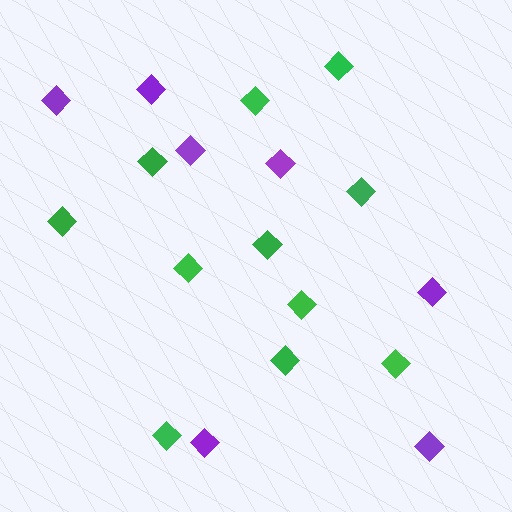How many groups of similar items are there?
There are 2 groups: one group of green diamonds (11) and one group of purple diamonds (7).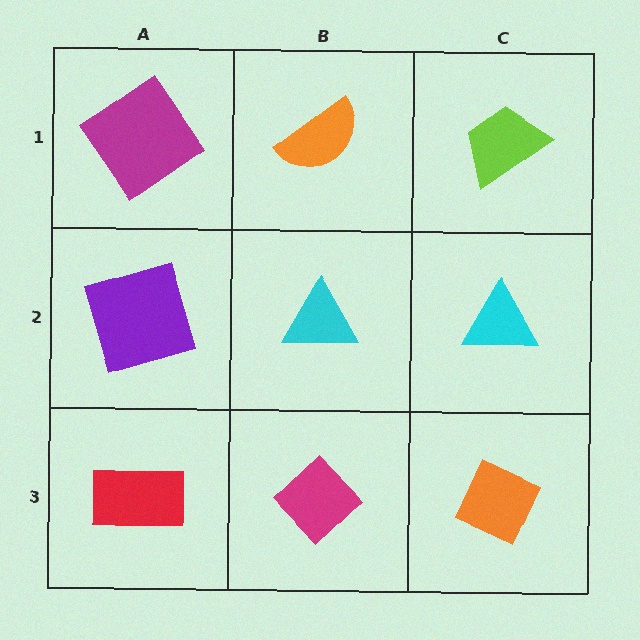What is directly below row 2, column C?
An orange diamond.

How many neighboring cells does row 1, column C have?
2.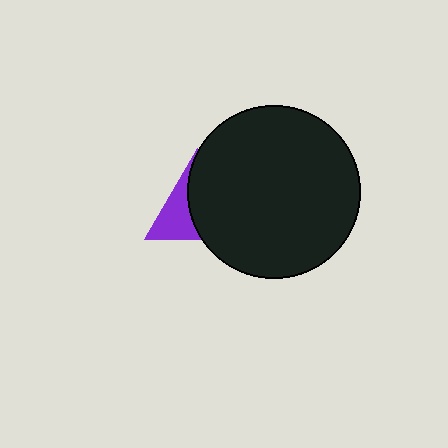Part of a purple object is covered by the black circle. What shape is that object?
It is a triangle.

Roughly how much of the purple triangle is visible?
A small part of it is visible (roughly 39%).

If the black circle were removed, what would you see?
You would see the complete purple triangle.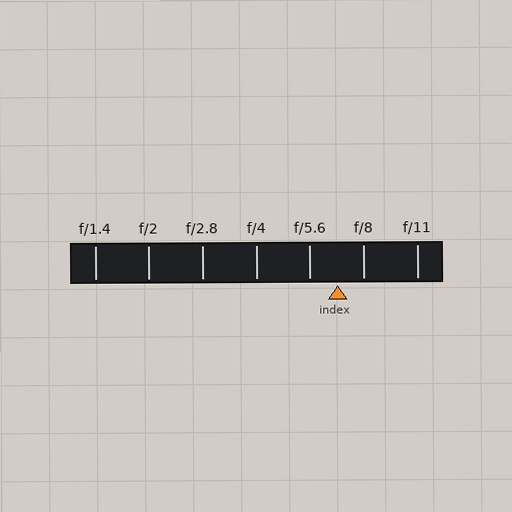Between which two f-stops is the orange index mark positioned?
The index mark is between f/5.6 and f/8.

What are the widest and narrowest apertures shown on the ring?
The widest aperture shown is f/1.4 and the narrowest is f/11.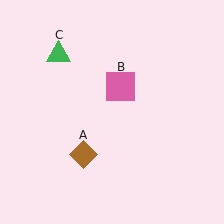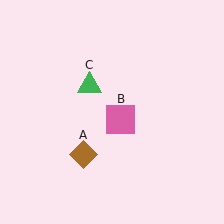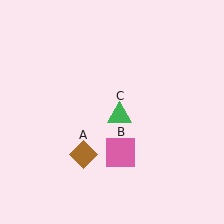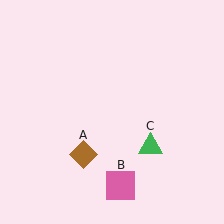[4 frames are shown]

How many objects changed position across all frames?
2 objects changed position: pink square (object B), green triangle (object C).